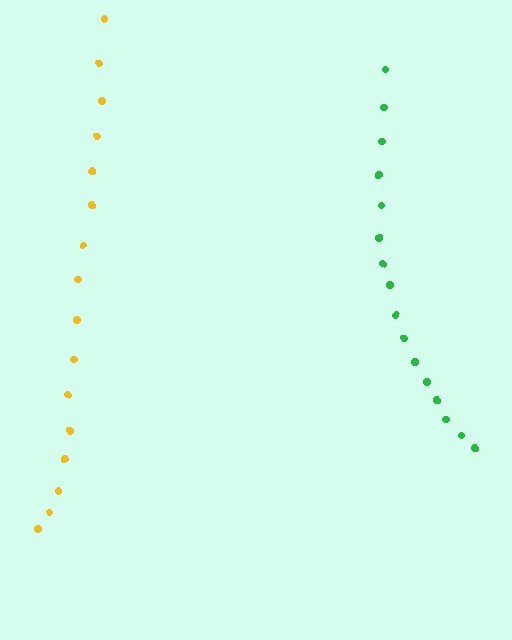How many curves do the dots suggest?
There are 2 distinct paths.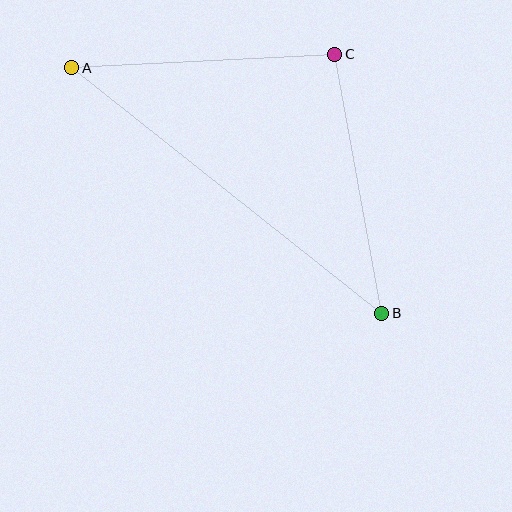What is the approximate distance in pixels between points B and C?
The distance between B and C is approximately 263 pixels.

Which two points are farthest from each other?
Points A and B are farthest from each other.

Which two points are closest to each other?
Points A and C are closest to each other.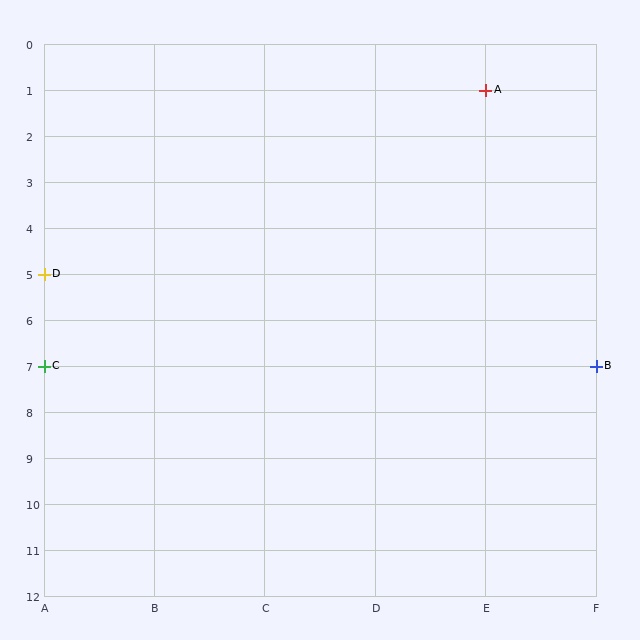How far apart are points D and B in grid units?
Points D and B are 5 columns and 2 rows apart (about 5.4 grid units diagonally).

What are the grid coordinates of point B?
Point B is at grid coordinates (F, 7).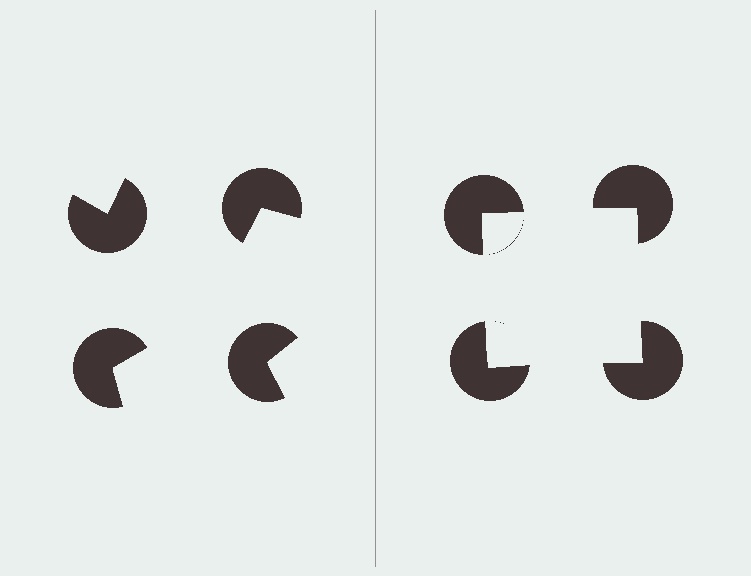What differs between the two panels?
The pac-man discs are positioned identically on both sides; only the wedge orientations differ. On the right they align to a square; on the left they are misaligned.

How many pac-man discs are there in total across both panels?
8 — 4 on each side.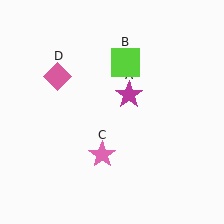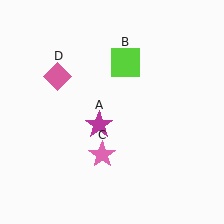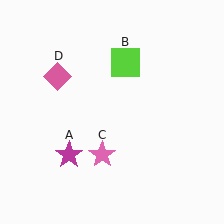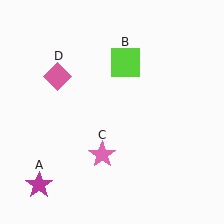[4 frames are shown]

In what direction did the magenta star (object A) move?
The magenta star (object A) moved down and to the left.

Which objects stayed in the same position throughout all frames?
Lime square (object B) and pink star (object C) and pink diamond (object D) remained stationary.